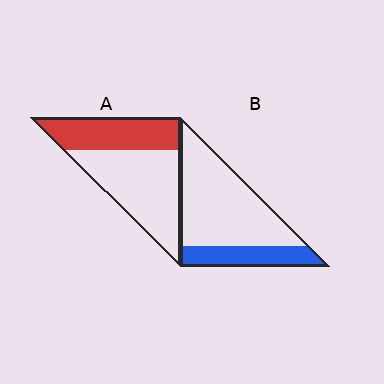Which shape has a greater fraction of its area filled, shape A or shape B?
Shape A.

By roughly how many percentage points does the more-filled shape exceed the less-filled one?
By roughly 15 percentage points (A over B).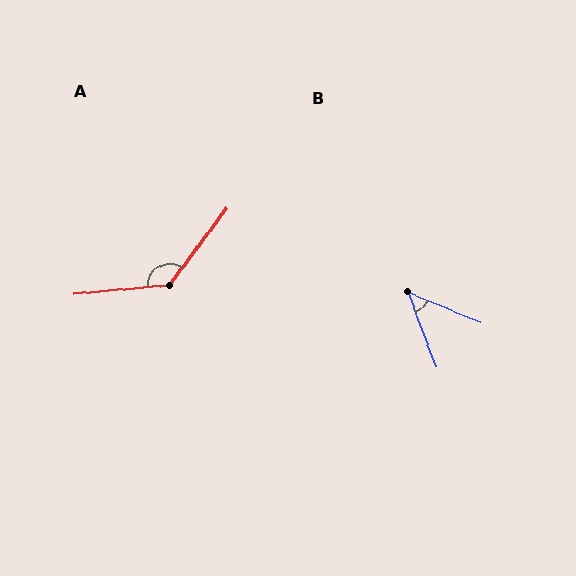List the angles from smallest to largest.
B (47°), A (132°).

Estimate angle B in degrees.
Approximately 47 degrees.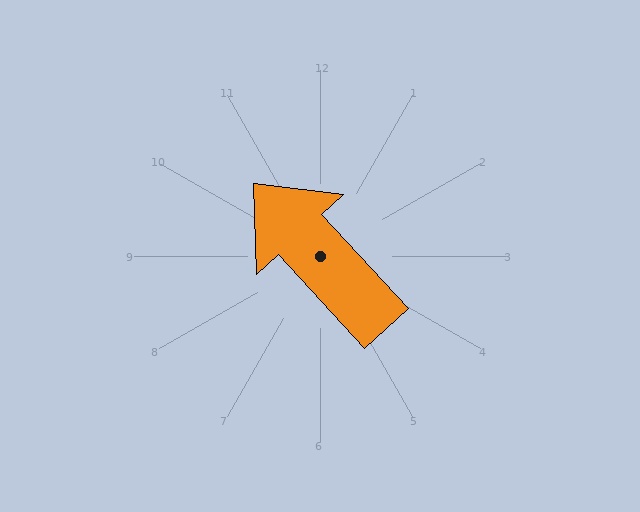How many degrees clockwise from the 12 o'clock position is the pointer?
Approximately 317 degrees.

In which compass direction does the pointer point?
Northwest.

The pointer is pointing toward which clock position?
Roughly 11 o'clock.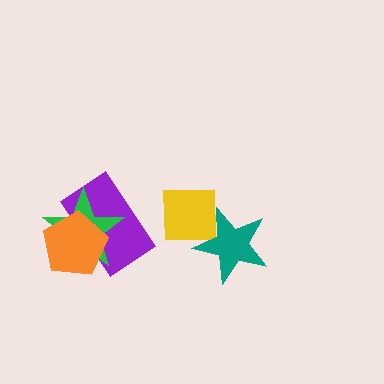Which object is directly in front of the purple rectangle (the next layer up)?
The green star is directly in front of the purple rectangle.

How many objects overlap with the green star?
2 objects overlap with the green star.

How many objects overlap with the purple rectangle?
2 objects overlap with the purple rectangle.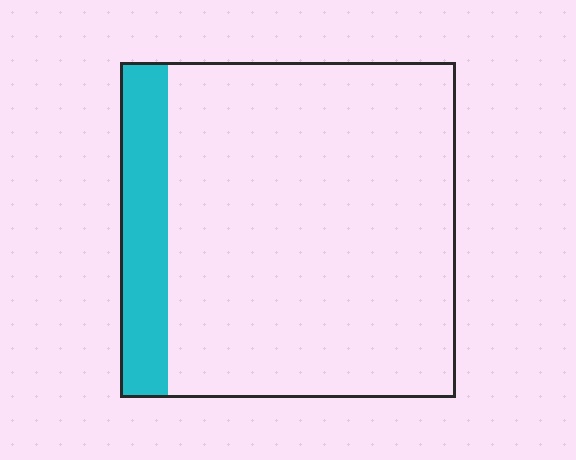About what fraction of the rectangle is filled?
About one eighth (1/8).